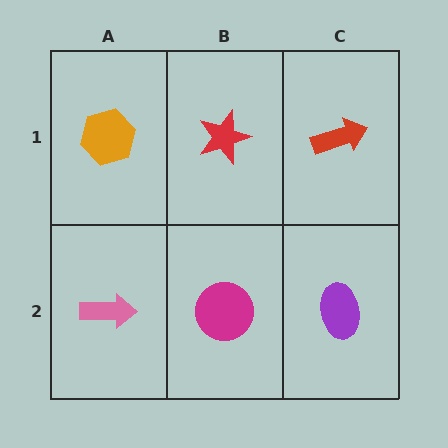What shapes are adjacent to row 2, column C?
A red arrow (row 1, column C), a magenta circle (row 2, column B).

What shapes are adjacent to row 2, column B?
A red star (row 1, column B), a pink arrow (row 2, column A), a purple ellipse (row 2, column C).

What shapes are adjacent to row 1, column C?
A purple ellipse (row 2, column C), a red star (row 1, column B).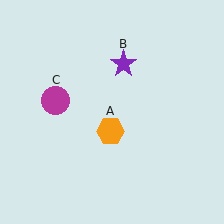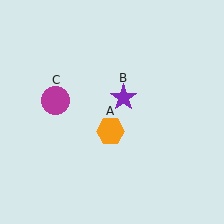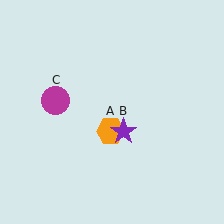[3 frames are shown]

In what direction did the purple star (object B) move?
The purple star (object B) moved down.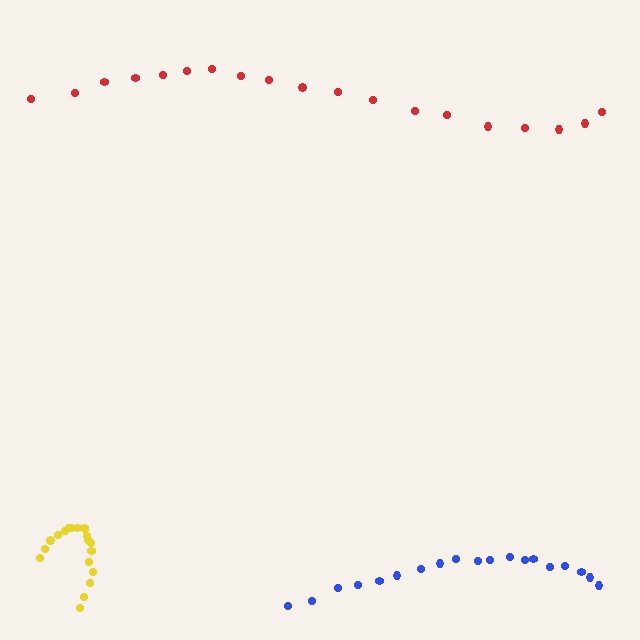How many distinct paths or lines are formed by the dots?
There are 3 distinct paths.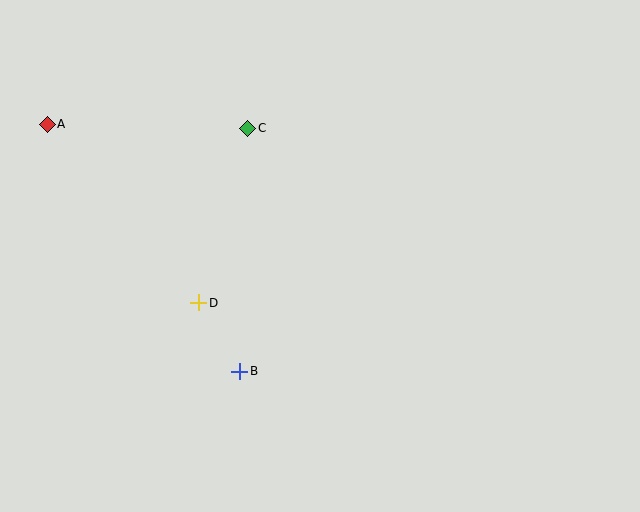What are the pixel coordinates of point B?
Point B is at (240, 371).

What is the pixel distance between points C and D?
The distance between C and D is 181 pixels.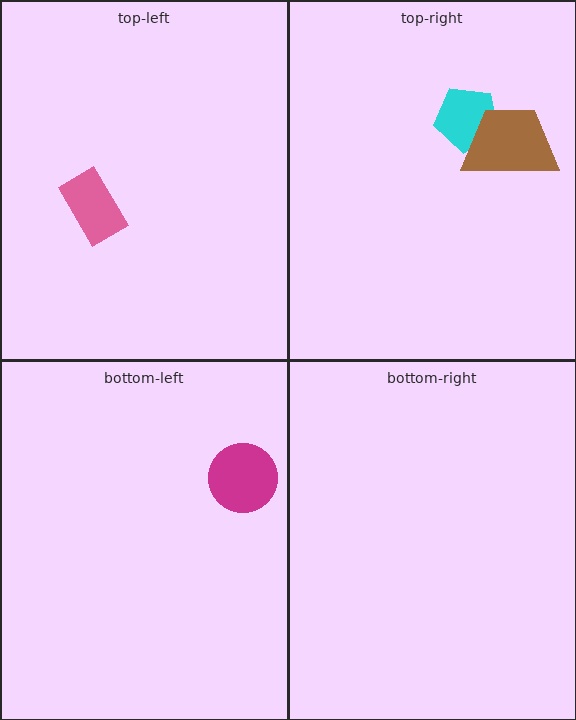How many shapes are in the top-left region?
1.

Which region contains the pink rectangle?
The top-left region.